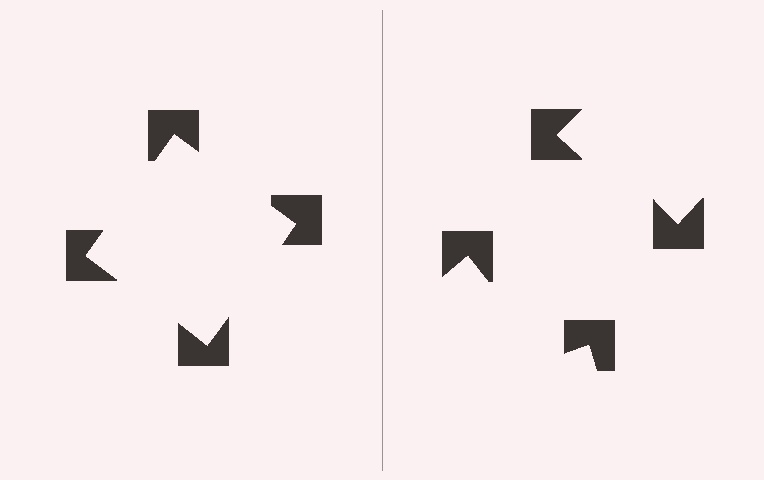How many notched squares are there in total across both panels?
8 — 4 on each side.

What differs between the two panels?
The notched squares are positioned identically on both sides; only the wedge orientations differ. On the left they align to a square; on the right they are misaligned.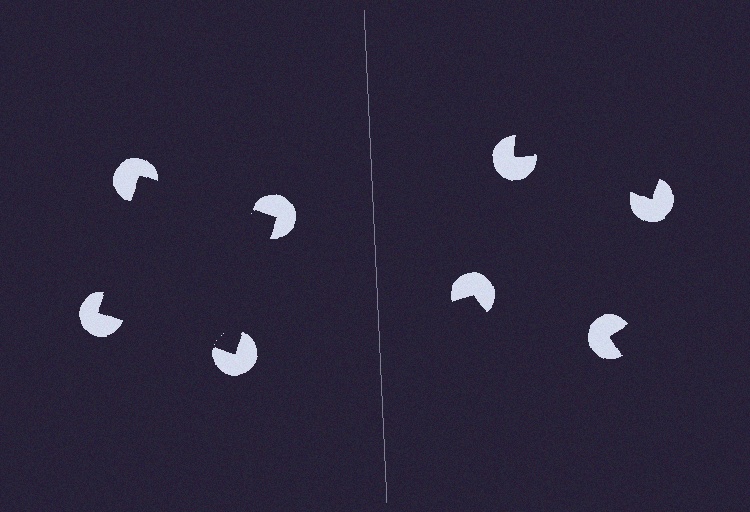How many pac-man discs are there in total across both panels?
8 — 4 on each side.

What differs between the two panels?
The pac-man discs are positioned identically on both sides; only the wedge orientations differ. On the left they align to a square; on the right they are misaligned.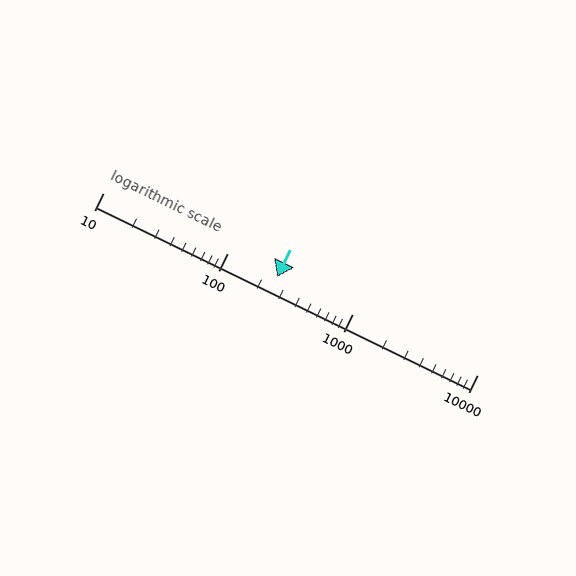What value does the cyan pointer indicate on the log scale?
The pointer indicates approximately 250.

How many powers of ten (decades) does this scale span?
The scale spans 3 decades, from 10 to 10000.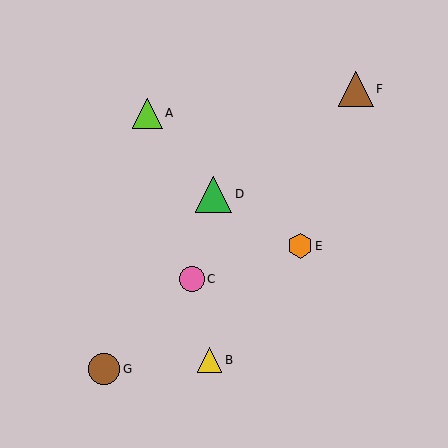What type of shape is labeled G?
Shape G is a brown circle.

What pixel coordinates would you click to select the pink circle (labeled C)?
Click at (192, 279) to select the pink circle C.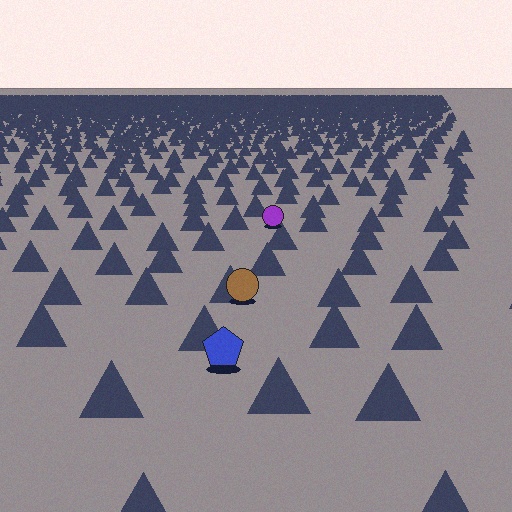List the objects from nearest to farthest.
From nearest to farthest: the blue pentagon, the brown circle, the purple circle.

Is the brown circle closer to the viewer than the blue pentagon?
No. The blue pentagon is closer — you can tell from the texture gradient: the ground texture is coarser near it.